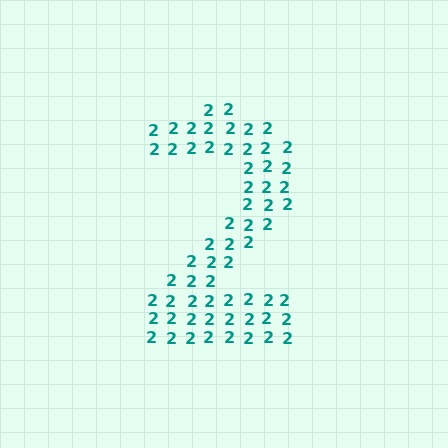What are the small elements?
The small elements are digit 2's.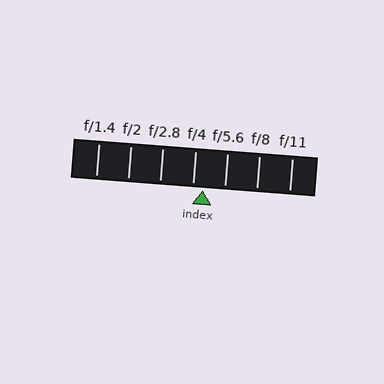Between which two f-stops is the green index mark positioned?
The index mark is between f/4 and f/5.6.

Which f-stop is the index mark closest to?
The index mark is closest to f/4.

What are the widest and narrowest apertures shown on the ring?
The widest aperture shown is f/1.4 and the narrowest is f/11.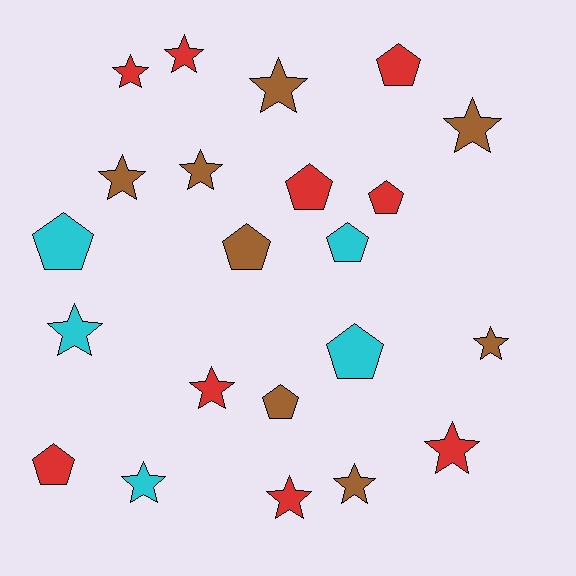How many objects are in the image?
There are 22 objects.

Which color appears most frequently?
Red, with 9 objects.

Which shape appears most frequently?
Star, with 13 objects.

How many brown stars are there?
There are 6 brown stars.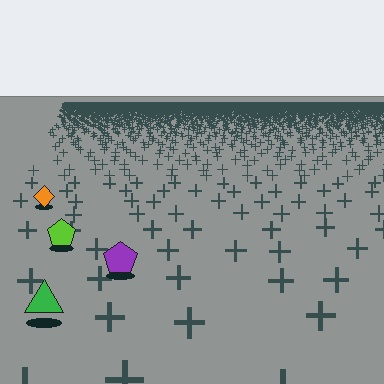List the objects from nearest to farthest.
From nearest to farthest: the green triangle, the purple pentagon, the lime pentagon, the orange diamond.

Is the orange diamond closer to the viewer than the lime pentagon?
No. The lime pentagon is closer — you can tell from the texture gradient: the ground texture is coarser near it.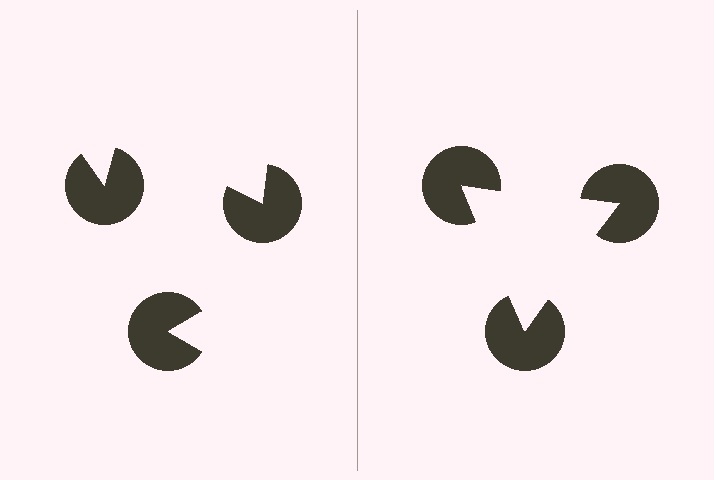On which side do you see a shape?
An illusory triangle appears on the right side. On the left side the wedge cuts are rotated, so no coherent shape forms.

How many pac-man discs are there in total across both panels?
6 — 3 on each side.